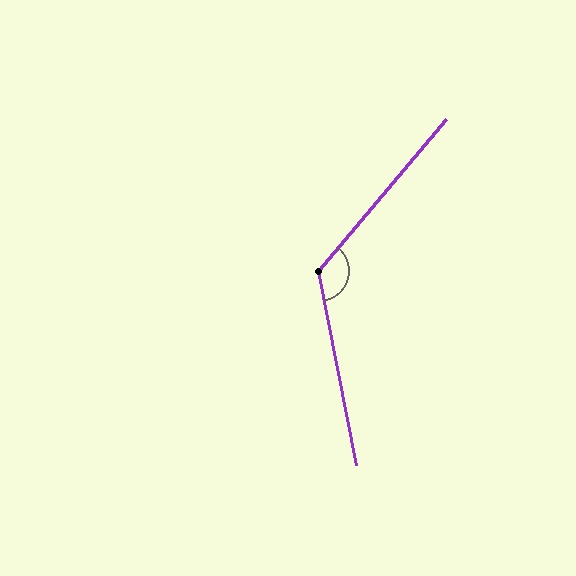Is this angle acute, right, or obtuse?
It is obtuse.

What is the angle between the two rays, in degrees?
Approximately 129 degrees.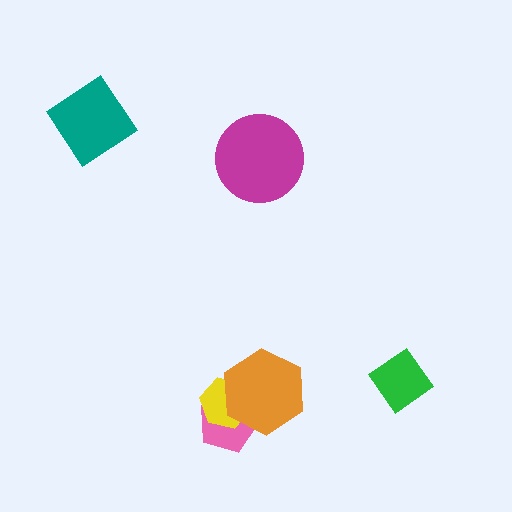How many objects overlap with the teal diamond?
0 objects overlap with the teal diamond.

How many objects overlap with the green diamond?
0 objects overlap with the green diamond.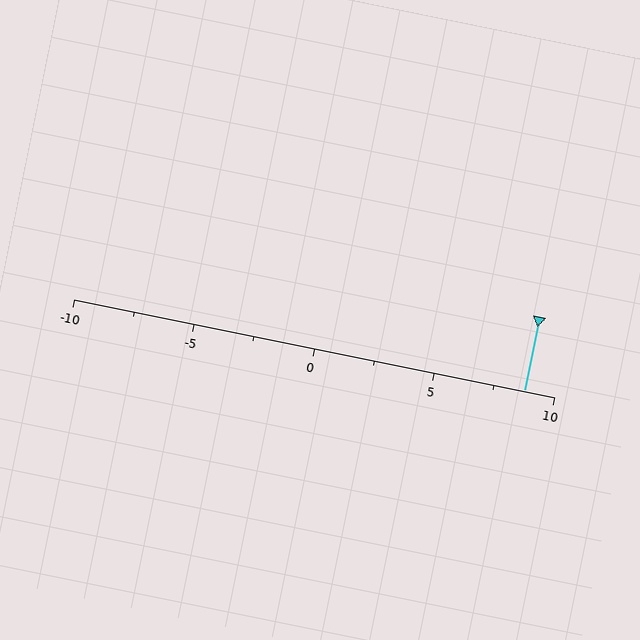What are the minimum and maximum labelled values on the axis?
The axis runs from -10 to 10.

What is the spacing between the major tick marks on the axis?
The major ticks are spaced 5 apart.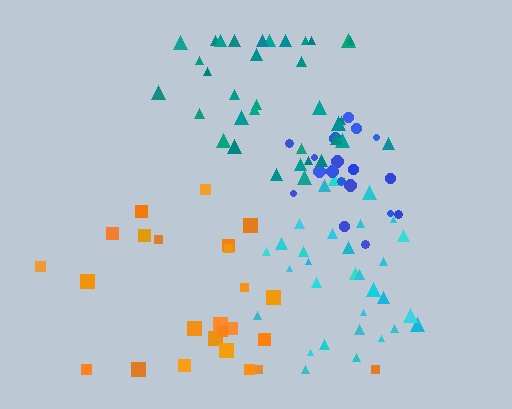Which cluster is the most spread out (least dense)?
Orange.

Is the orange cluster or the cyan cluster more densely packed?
Cyan.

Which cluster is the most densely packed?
Blue.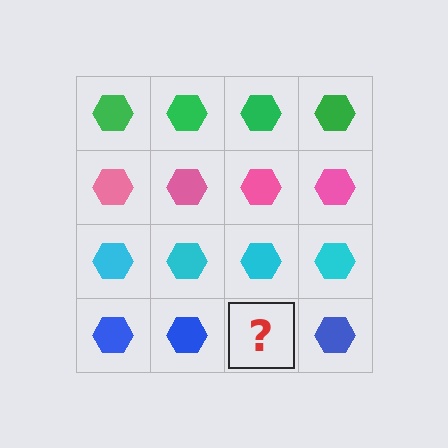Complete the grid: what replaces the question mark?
The question mark should be replaced with a blue hexagon.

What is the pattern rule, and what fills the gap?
The rule is that each row has a consistent color. The gap should be filled with a blue hexagon.